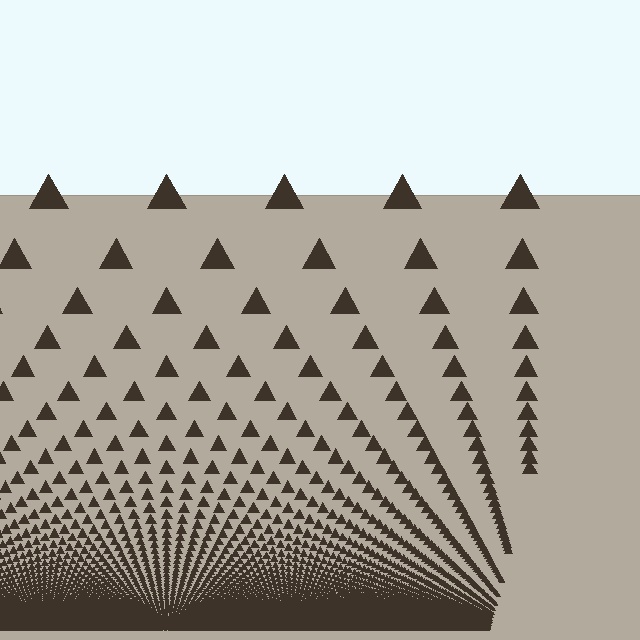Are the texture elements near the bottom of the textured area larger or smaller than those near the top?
Smaller. The gradient is inverted — elements near the bottom are smaller and denser.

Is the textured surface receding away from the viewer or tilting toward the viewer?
The surface appears to tilt toward the viewer. Texture elements get larger and sparser toward the top.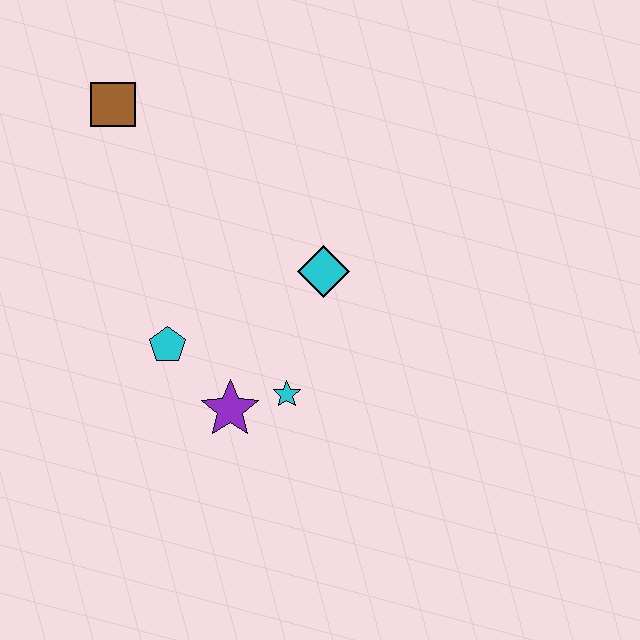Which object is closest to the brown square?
The cyan pentagon is closest to the brown square.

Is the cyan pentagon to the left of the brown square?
No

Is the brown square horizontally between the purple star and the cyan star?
No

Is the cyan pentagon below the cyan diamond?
Yes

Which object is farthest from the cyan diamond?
The brown square is farthest from the cyan diamond.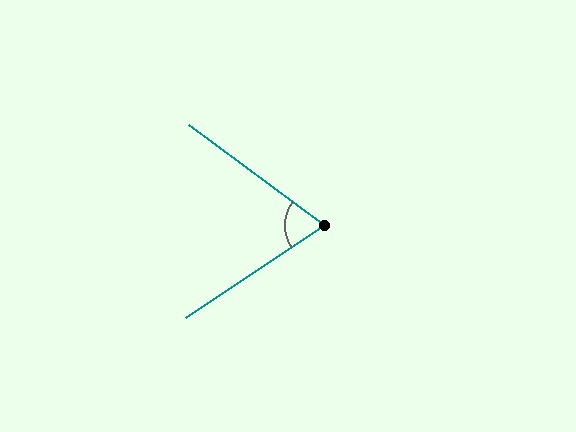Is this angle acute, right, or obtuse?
It is acute.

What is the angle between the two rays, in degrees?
Approximately 70 degrees.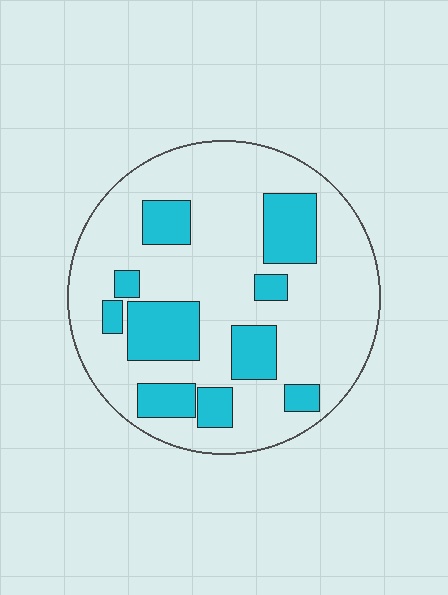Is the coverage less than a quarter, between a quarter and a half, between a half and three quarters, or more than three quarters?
Between a quarter and a half.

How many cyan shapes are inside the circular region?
10.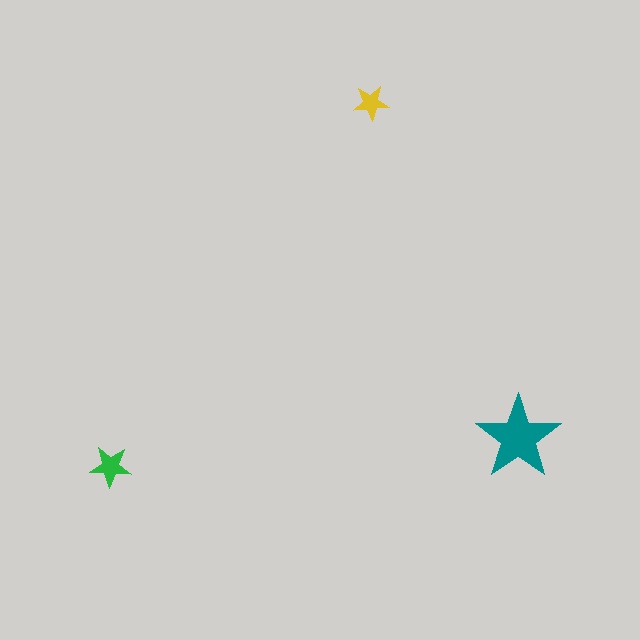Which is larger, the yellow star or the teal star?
The teal one.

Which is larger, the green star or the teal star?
The teal one.